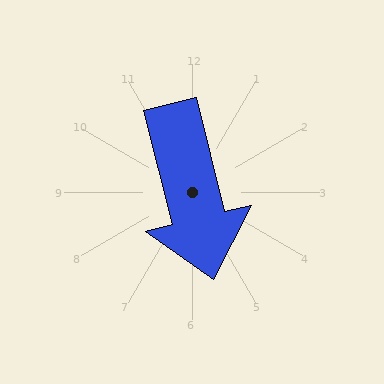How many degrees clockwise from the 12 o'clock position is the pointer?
Approximately 166 degrees.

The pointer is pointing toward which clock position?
Roughly 6 o'clock.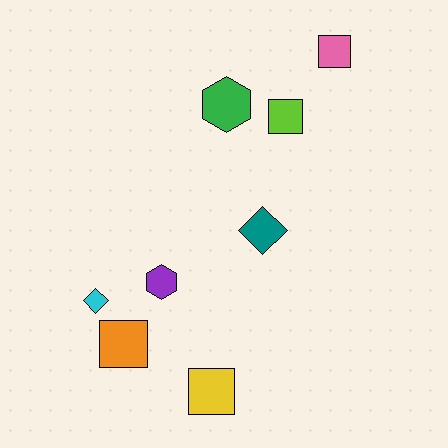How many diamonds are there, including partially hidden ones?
There are 2 diamonds.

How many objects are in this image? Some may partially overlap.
There are 8 objects.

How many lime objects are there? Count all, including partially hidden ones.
There is 1 lime object.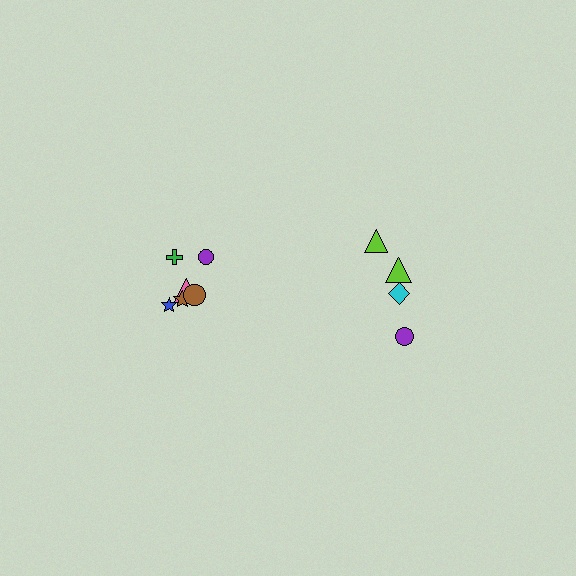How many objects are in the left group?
There are 6 objects.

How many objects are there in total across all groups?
There are 10 objects.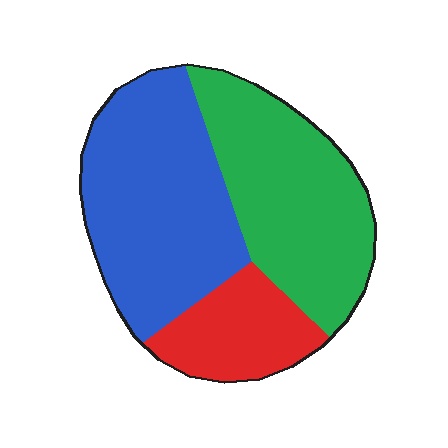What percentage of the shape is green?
Green covers 39% of the shape.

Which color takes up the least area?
Red, at roughly 20%.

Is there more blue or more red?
Blue.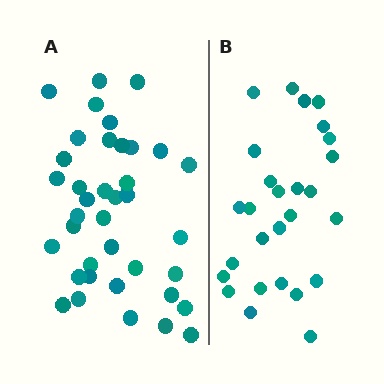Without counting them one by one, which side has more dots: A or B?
Region A (the left region) has more dots.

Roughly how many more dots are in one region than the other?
Region A has roughly 12 or so more dots than region B.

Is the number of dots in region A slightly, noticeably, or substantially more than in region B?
Region A has noticeably more, but not dramatically so. The ratio is roughly 1.4 to 1.